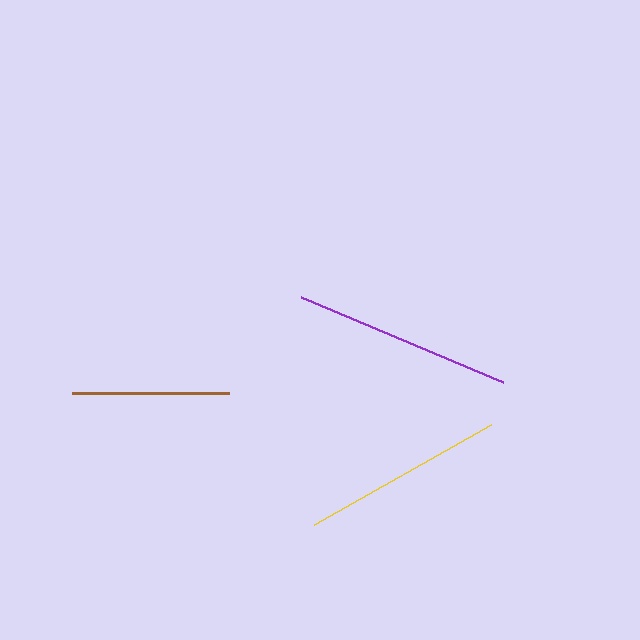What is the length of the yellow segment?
The yellow segment is approximately 203 pixels long.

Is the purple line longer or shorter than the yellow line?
The purple line is longer than the yellow line.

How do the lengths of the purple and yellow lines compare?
The purple and yellow lines are approximately the same length.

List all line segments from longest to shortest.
From longest to shortest: purple, yellow, brown.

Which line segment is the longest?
The purple line is the longest at approximately 220 pixels.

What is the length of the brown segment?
The brown segment is approximately 157 pixels long.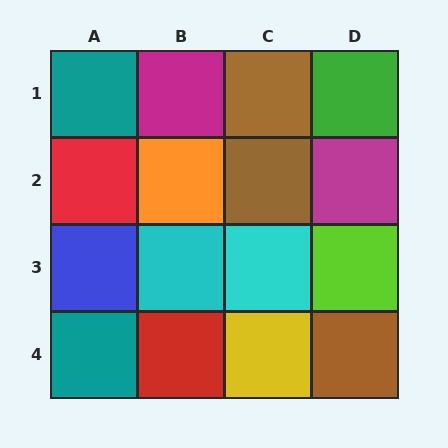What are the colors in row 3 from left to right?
Blue, cyan, cyan, lime.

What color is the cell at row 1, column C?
Brown.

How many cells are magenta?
2 cells are magenta.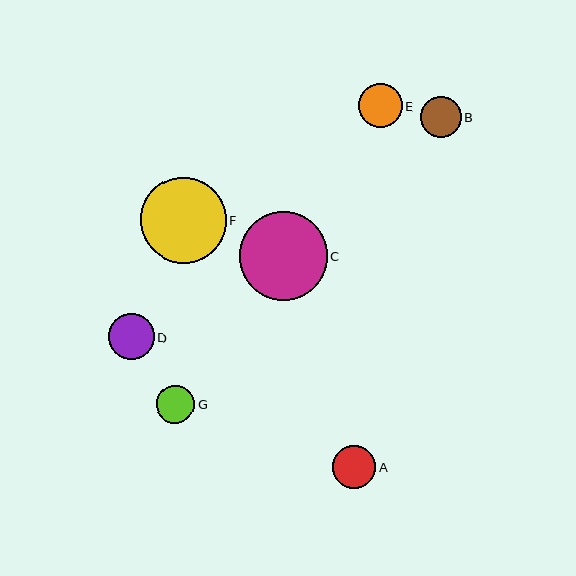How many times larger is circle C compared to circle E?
Circle C is approximately 2.0 times the size of circle E.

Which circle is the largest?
Circle C is the largest with a size of approximately 88 pixels.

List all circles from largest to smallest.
From largest to smallest: C, F, D, E, A, B, G.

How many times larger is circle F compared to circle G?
Circle F is approximately 2.3 times the size of circle G.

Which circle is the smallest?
Circle G is the smallest with a size of approximately 38 pixels.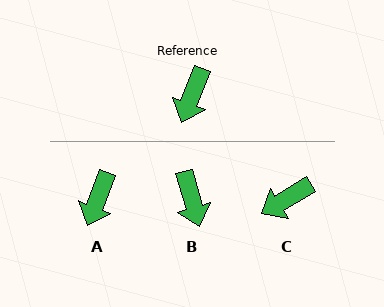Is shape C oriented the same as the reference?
No, it is off by about 38 degrees.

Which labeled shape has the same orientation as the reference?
A.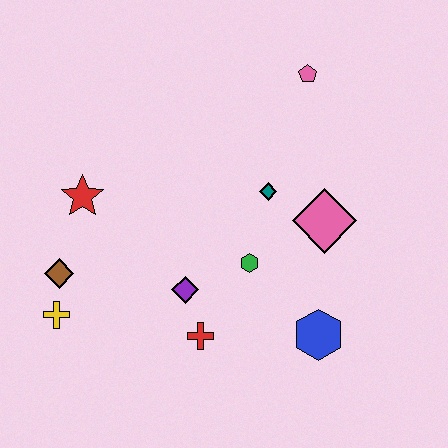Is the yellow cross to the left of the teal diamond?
Yes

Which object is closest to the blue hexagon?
The green hexagon is closest to the blue hexagon.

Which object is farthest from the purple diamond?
The pink pentagon is farthest from the purple diamond.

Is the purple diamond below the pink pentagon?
Yes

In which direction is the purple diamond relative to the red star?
The purple diamond is to the right of the red star.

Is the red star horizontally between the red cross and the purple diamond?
No